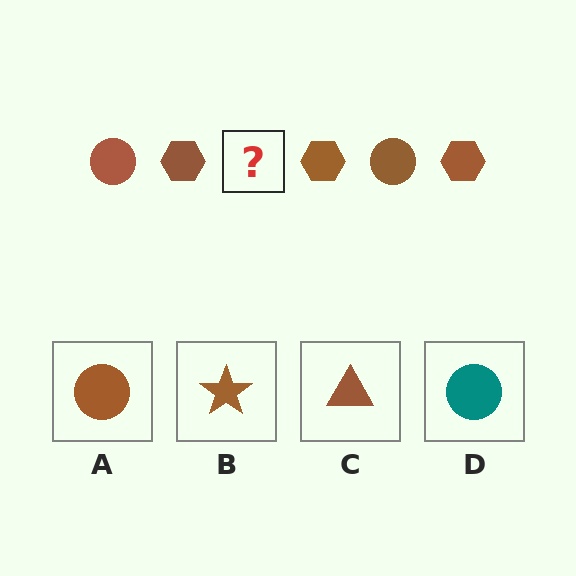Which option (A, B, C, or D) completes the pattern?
A.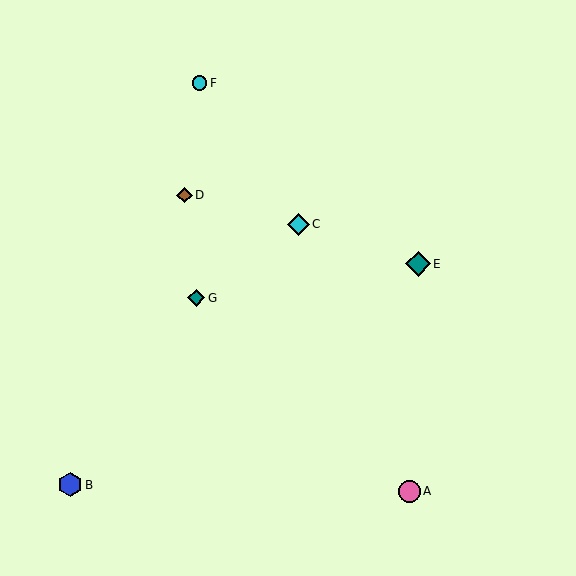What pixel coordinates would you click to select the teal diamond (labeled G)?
Click at (196, 298) to select the teal diamond G.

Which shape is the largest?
The teal diamond (labeled E) is the largest.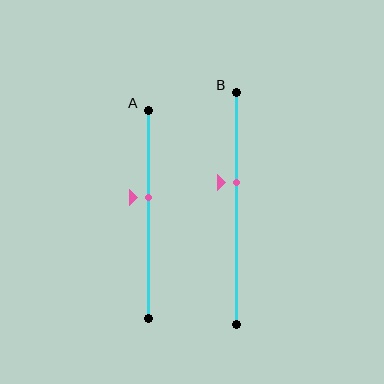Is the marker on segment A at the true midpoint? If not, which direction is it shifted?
No, the marker on segment A is shifted upward by about 8% of the segment length.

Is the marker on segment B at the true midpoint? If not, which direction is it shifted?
No, the marker on segment B is shifted upward by about 11% of the segment length.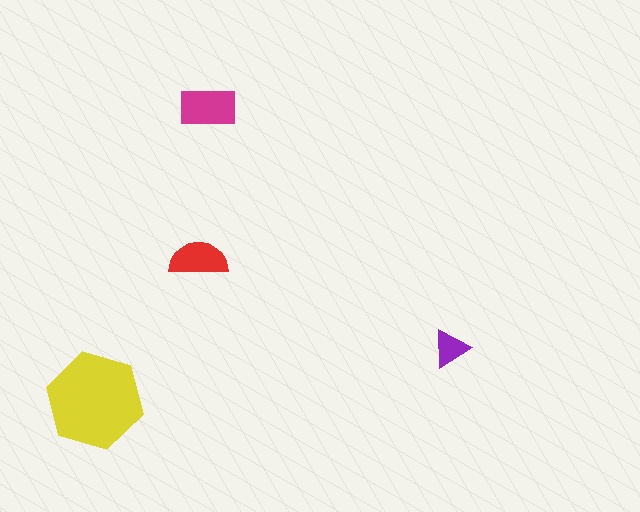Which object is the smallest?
The purple triangle.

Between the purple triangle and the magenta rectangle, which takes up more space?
The magenta rectangle.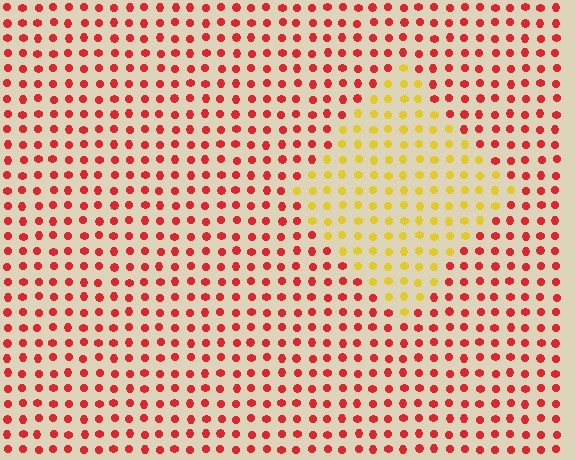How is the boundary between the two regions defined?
The boundary is defined purely by a slight shift in hue (about 56 degrees). Spacing, size, and orientation are identical on both sides.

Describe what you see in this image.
The image is filled with small red elements in a uniform arrangement. A diamond-shaped region is visible where the elements are tinted to a slightly different hue, forming a subtle color boundary.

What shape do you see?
I see a diamond.